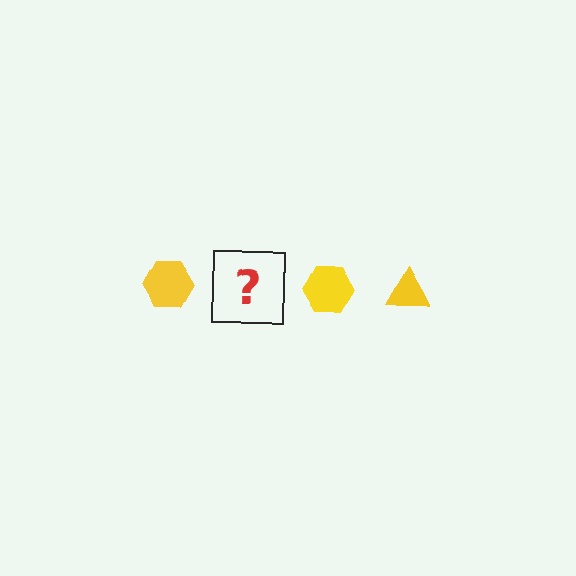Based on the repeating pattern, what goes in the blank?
The blank should be a yellow triangle.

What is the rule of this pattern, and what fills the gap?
The rule is that the pattern cycles through hexagon, triangle shapes in yellow. The gap should be filled with a yellow triangle.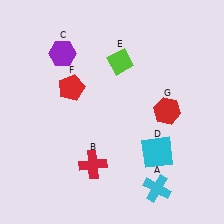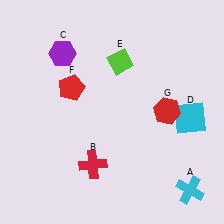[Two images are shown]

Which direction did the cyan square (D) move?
The cyan square (D) moved up.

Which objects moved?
The objects that moved are: the cyan cross (A), the cyan square (D).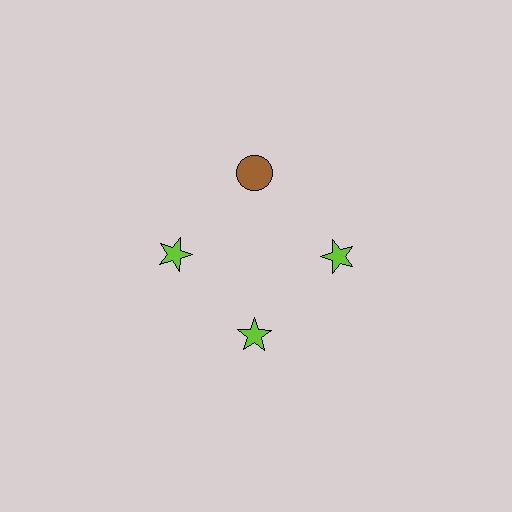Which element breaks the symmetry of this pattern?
The brown circle at roughly the 12 o'clock position breaks the symmetry. All other shapes are lime stars.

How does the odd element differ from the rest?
It differs in both color (brown instead of lime) and shape (circle instead of star).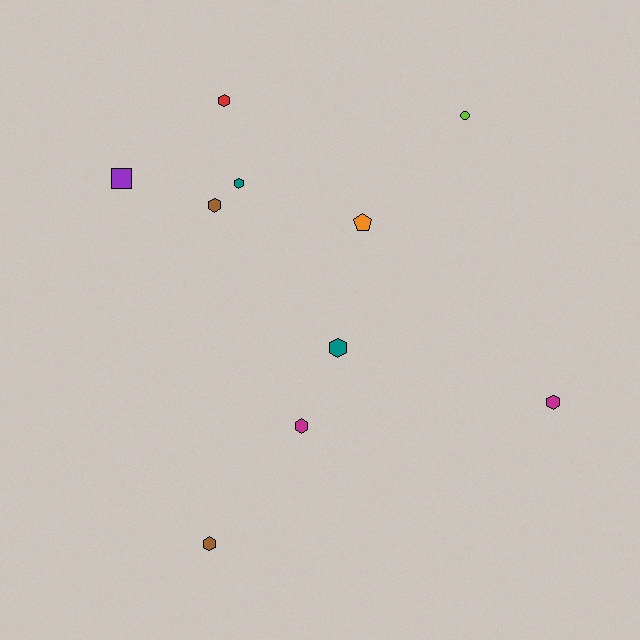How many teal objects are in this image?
There are 2 teal objects.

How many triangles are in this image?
There are no triangles.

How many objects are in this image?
There are 10 objects.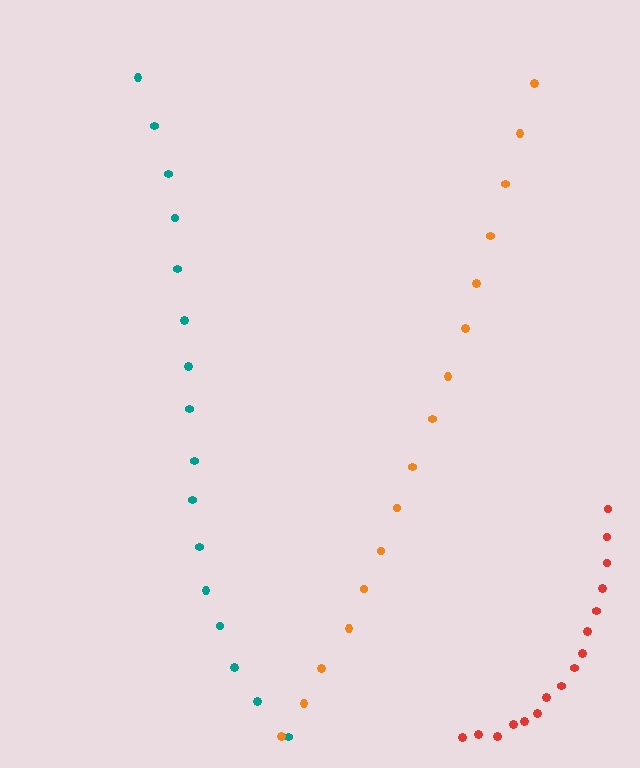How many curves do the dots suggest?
There are 3 distinct paths.